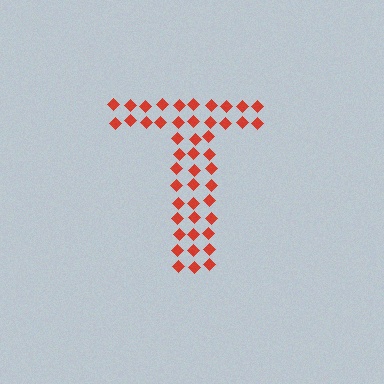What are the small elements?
The small elements are diamonds.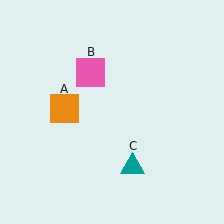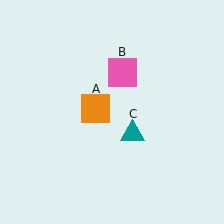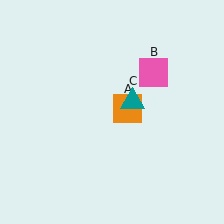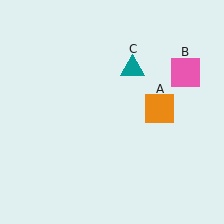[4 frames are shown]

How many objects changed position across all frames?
3 objects changed position: orange square (object A), pink square (object B), teal triangle (object C).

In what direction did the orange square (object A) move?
The orange square (object A) moved right.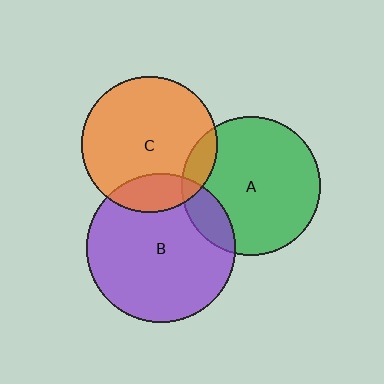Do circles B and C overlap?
Yes.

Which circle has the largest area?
Circle B (purple).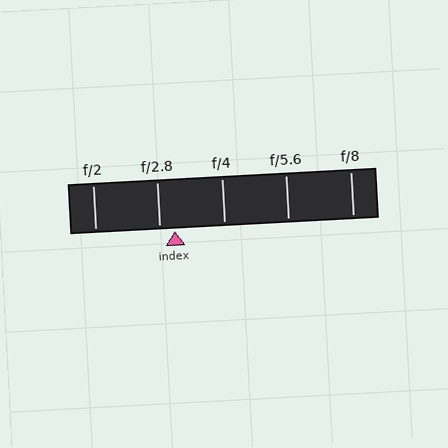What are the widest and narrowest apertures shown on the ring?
The widest aperture shown is f/2 and the narrowest is f/8.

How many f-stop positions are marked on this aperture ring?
There are 5 f-stop positions marked.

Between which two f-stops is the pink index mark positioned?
The index mark is between f/2.8 and f/4.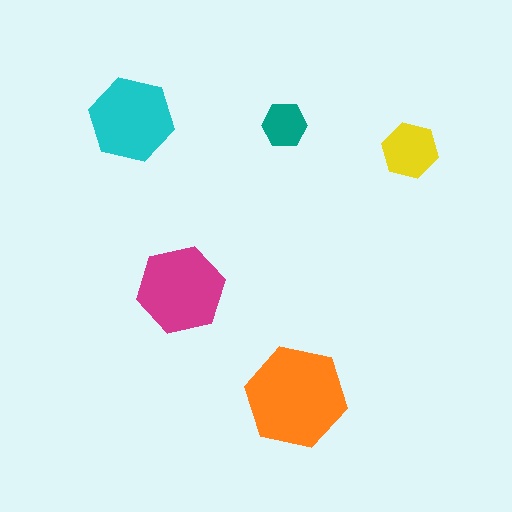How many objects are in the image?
There are 5 objects in the image.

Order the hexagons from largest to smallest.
the orange one, the magenta one, the cyan one, the yellow one, the teal one.